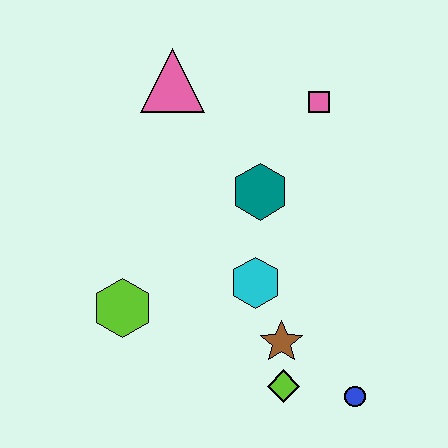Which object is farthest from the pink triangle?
The blue circle is farthest from the pink triangle.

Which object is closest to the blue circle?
The lime diamond is closest to the blue circle.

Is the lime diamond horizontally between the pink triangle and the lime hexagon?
No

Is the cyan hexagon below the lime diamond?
No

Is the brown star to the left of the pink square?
Yes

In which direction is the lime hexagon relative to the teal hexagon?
The lime hexagon is to the left of the teal hexagon.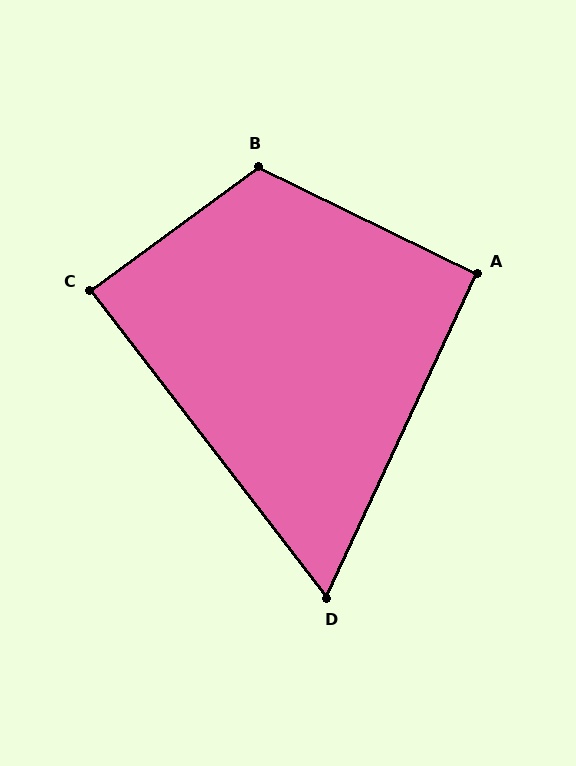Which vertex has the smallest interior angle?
D, at approximately 63 degrees.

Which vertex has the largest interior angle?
B, at approximately 117 degrees.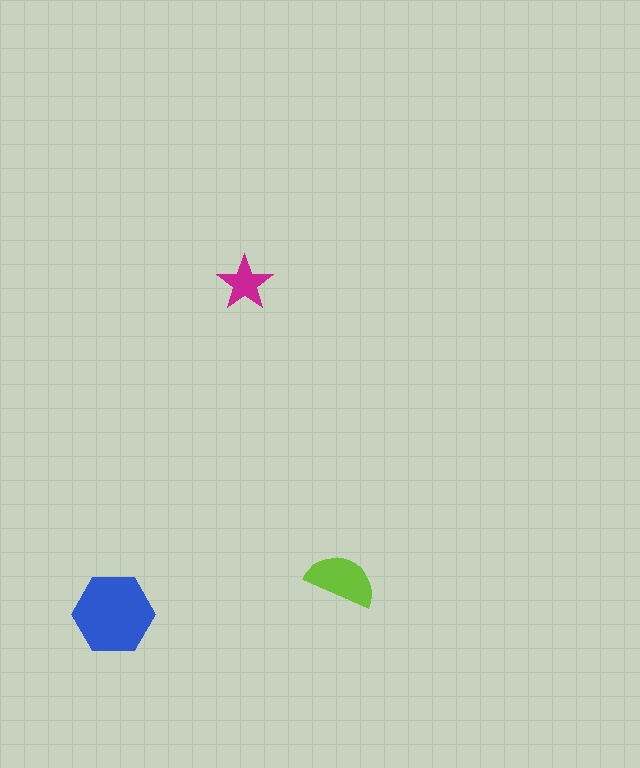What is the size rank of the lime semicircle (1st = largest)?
2nd.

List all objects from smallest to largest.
The magenta star, the lime semicircle, the blue hexagon.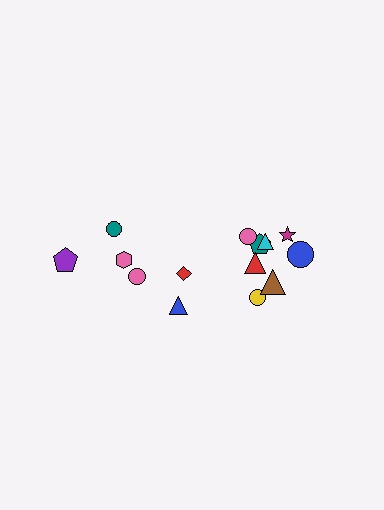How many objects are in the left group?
There are 6 objects.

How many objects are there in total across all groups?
There are 14 objects.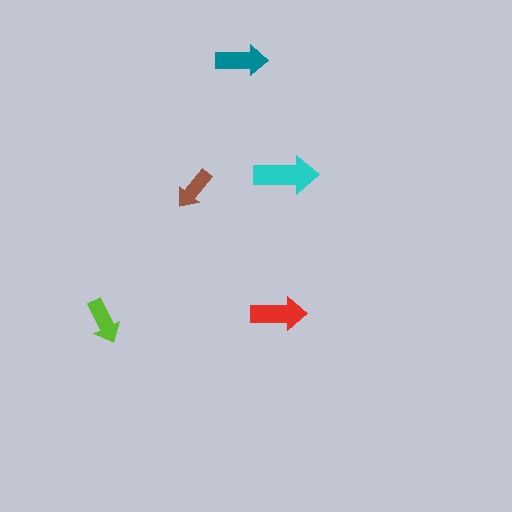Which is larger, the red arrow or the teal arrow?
The red one.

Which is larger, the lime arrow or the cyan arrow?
The cyan one.